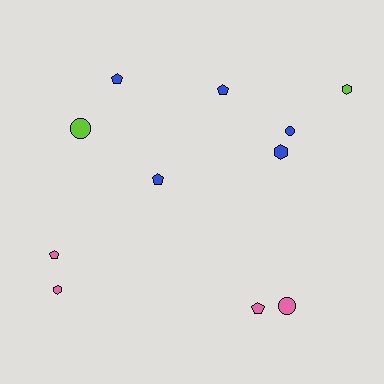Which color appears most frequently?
Blue, with 5 objects.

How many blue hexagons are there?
There is 1 blue hexagon.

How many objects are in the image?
There are 11 objects.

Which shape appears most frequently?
Pentagon, with 5 objects.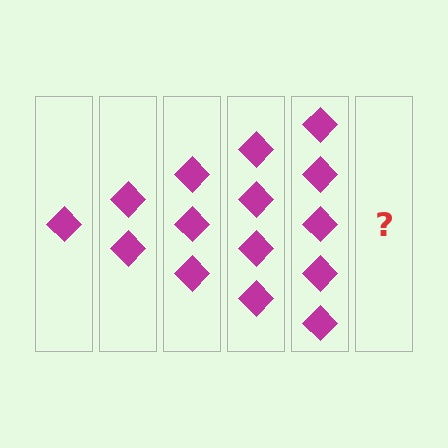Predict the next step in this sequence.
The next step is 6 diamonds.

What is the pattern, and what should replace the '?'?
The pattern is that each step adds one more diamond. The '?' should be 6 diamonds.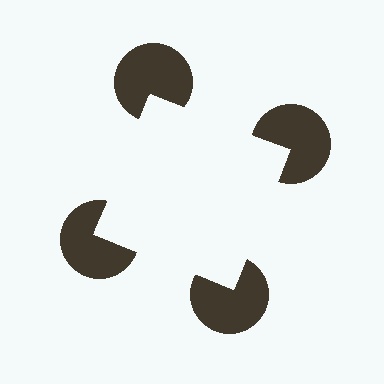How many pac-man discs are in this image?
There are 4 — one at each vertex of the illusory square.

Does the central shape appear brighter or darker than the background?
It typically appears slightly brighter than the background, even though no actual brightness change is drawn.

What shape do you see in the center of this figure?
An illusory square — its edges are inferred from the aligned wedge cuts in the pac-man discs, not physically drawn.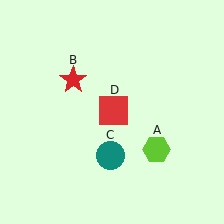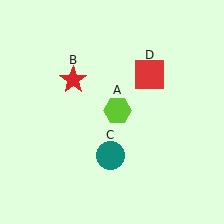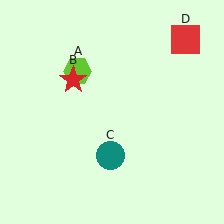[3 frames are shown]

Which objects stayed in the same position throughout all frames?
Red star (object B) and teal circle (object C) remained stationary.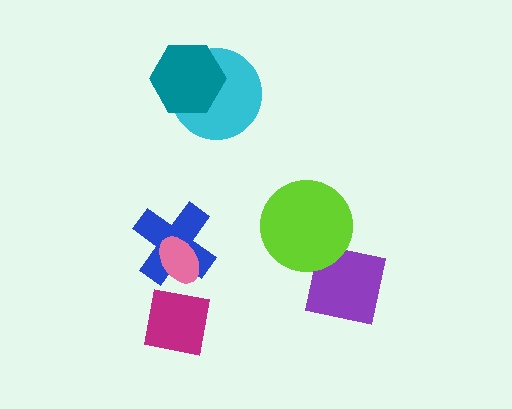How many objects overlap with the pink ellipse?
1 object overlaps with the pink ellipse.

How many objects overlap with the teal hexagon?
1 object overlaps with the teal hexagon.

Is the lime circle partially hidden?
No, no other shape covers it.